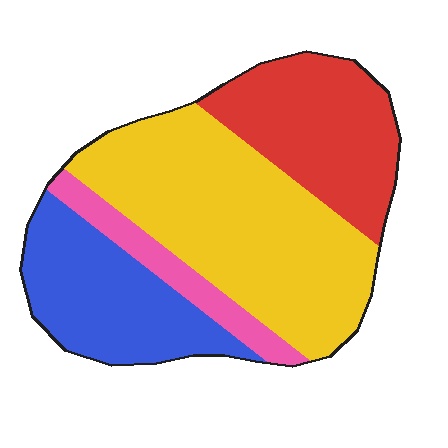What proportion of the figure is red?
Red covers 24% of the figure.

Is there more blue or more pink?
Blue.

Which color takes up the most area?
Yellow, at roughly 45%.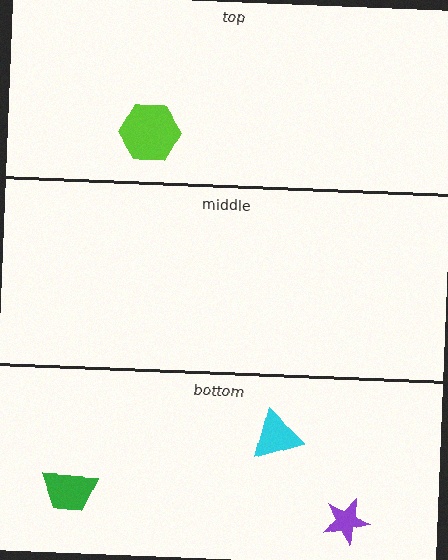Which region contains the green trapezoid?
The bottom region.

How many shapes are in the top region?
1.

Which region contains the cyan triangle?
The bottom region.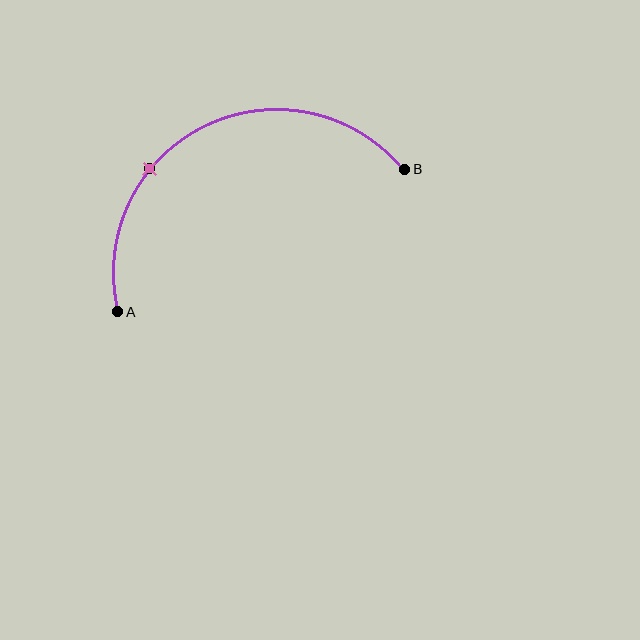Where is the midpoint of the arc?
The arc midpoint is the point on the curve farthest from the straight line joining A and B. It sits above that line.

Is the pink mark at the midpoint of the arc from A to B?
No. The pink mark lies on the arc but is closer to endpoint A. The arc midpoint would be at the point on the curve equidistant along the arc from both A and B.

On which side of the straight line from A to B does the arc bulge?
The arc bulges above the straight line connecting A and B.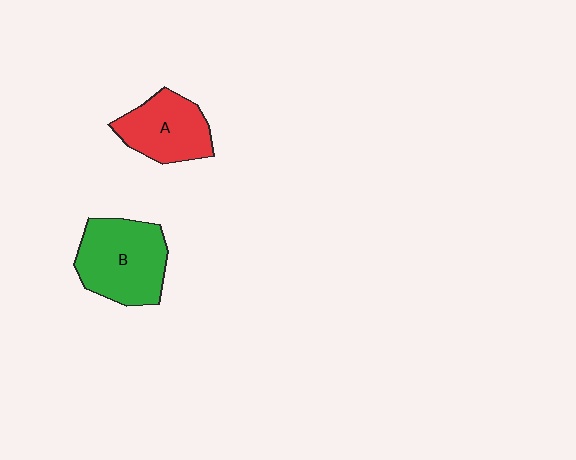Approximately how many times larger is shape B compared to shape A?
Approximately 1.3 times.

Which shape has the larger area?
Shape B (green).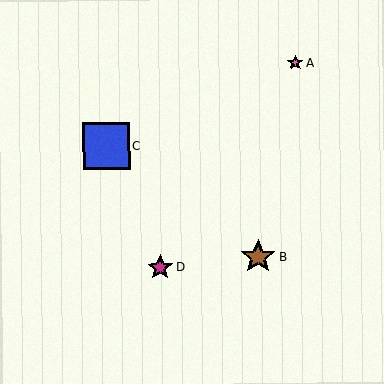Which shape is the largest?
The blue square (labeled C) is the largest.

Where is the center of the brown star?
The center of the brown star is at (258, 257).